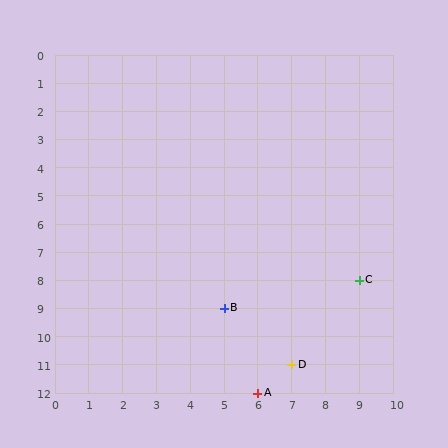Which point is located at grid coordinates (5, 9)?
Point B is at (5, 9).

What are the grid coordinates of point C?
Point C is at grid coordinates (9, 8).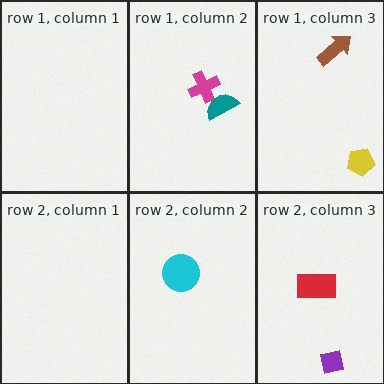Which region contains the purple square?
The row 2, column 3 region.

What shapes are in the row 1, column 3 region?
The brown arrow, the yellow pentagon.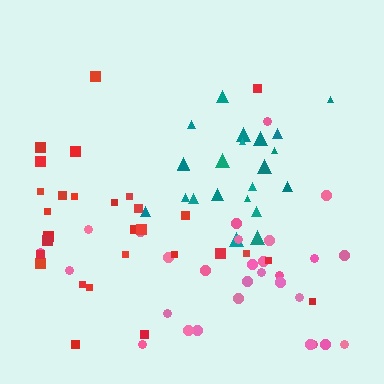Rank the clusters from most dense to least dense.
teal, pink, red.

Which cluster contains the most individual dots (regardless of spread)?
Pink (29).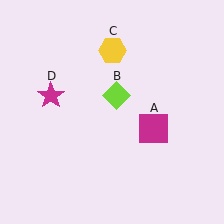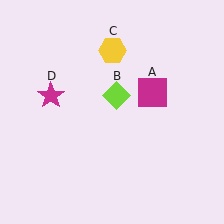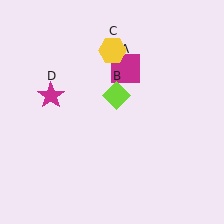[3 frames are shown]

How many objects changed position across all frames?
1 object changed position: magenta square (object A).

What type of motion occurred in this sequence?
The magenta square (object A) rotated counterclockwise around the center of the scene.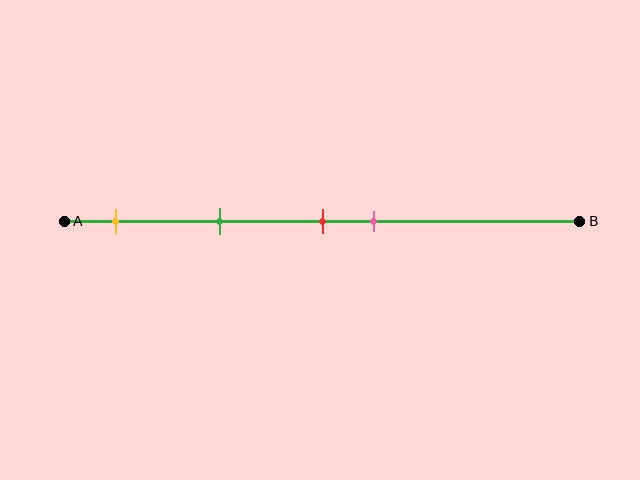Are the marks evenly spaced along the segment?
No, the marks are not evenly spaced.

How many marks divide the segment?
There are 4 marks dividing the segment.